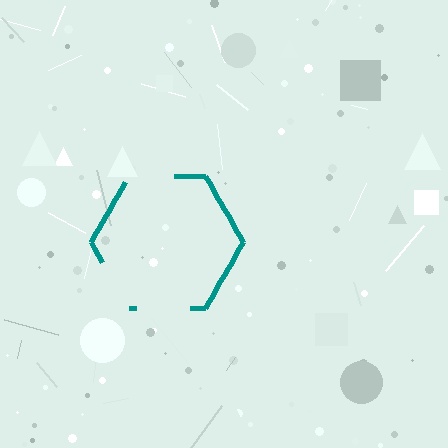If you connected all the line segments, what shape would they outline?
They would outline a hexagon.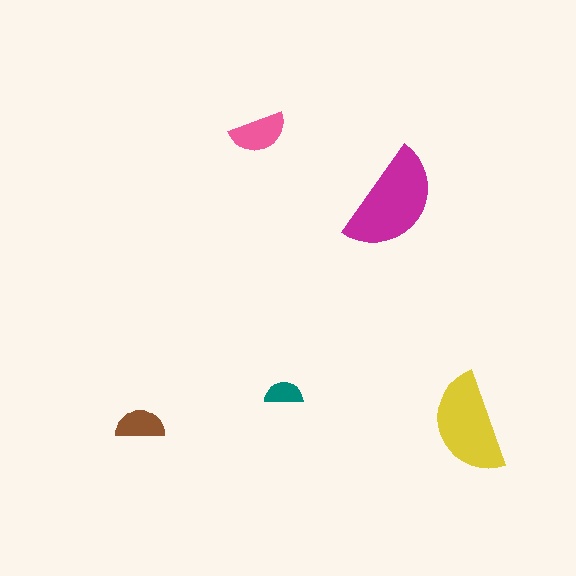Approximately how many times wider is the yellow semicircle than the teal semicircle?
About 2.5 times wider.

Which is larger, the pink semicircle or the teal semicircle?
The pink one.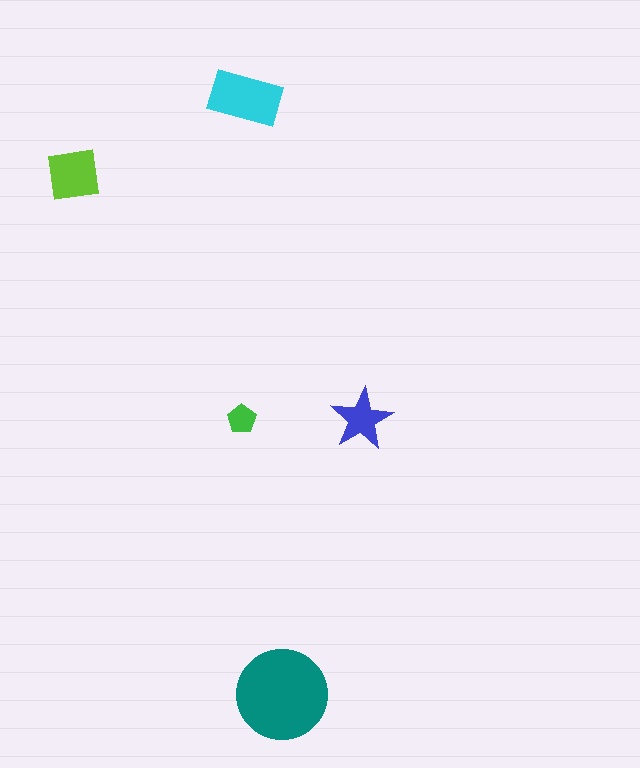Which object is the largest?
The teal circle.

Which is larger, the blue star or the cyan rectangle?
The cyan rectangle.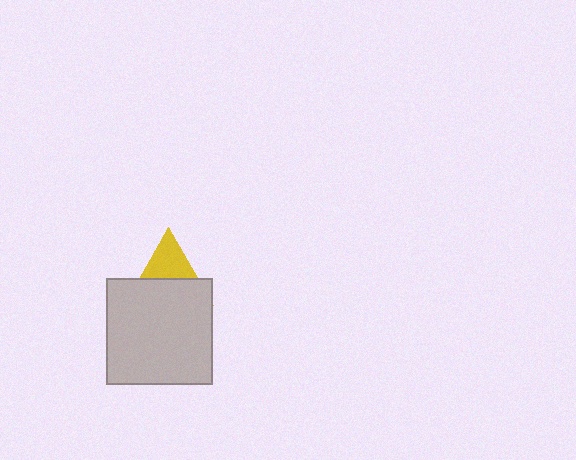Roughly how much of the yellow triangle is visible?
A small part of it is visible (roughly 42%).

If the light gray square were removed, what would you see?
You would see the complete yellow triangle.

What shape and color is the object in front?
The object in front is a light gray square.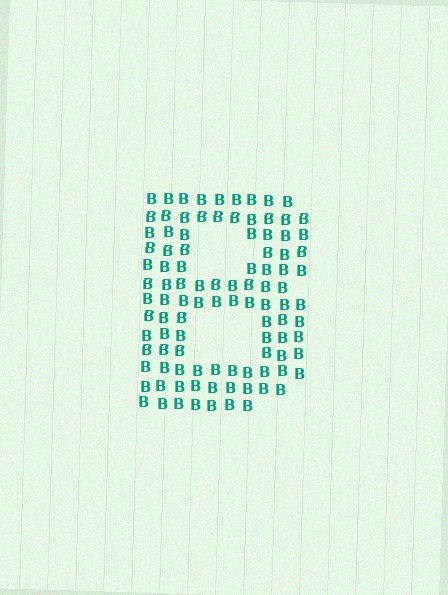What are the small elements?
The small elements are letter B's.